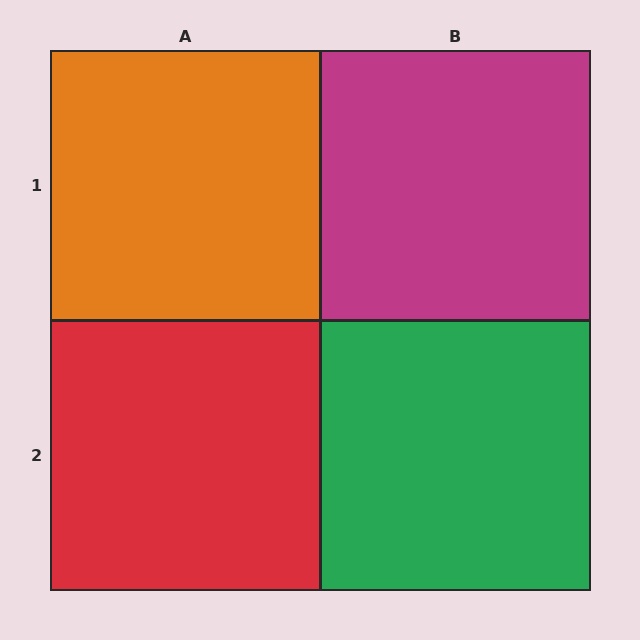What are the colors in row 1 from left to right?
Orange, magenta.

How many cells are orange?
1 cell is orange.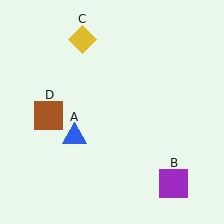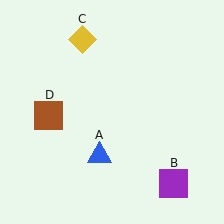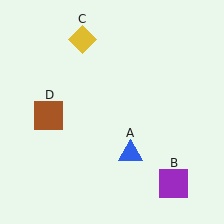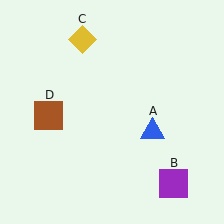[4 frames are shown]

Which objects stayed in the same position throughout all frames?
Purple square (object B) and yellow diamond (object C) and brown square (object D) remained stationary.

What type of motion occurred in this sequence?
The blue triangle (object A) rotated counterclockwise around the center of the scene.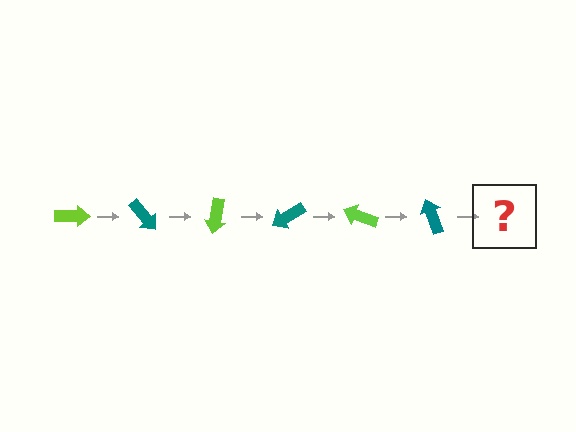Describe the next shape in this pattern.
It should be a lime arrow, rotated 300 degrees from the start.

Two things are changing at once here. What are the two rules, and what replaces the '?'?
The two rules are that it rotates 50 degrees each step and the color cycles through lime and teal. The '?' should be a lime arrow, rotated 300 degrees from the start.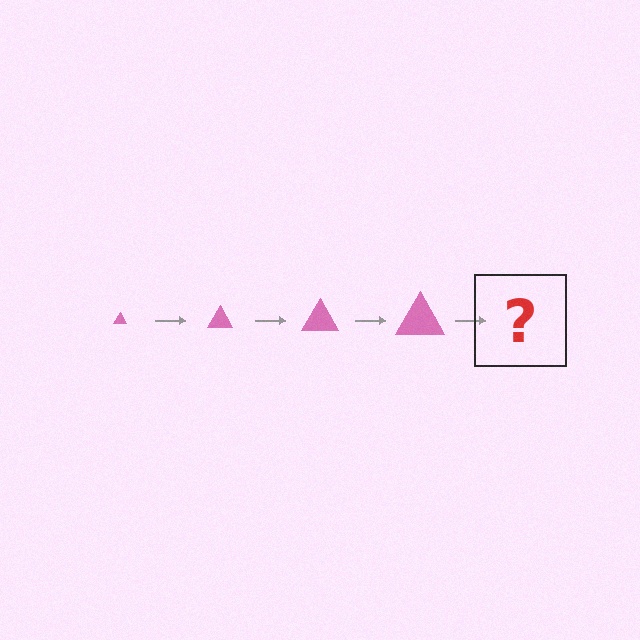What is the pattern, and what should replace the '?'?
The pattern is that the triangle gets progressively larger each step. The '?' should be a pink triangle, larger than the previous one.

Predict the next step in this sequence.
The next step is a pink triangle, larger than the previous one.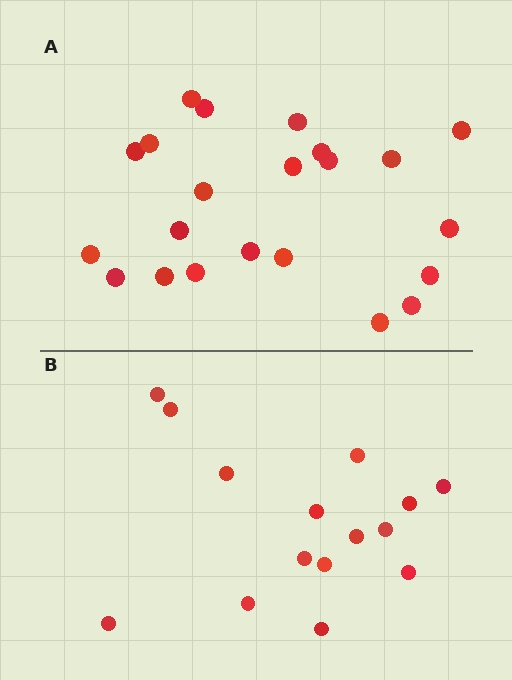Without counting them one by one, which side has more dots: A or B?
Region A (the top region) has more dots.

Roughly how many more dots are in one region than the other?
Region A has roughly 8 or so more dots than region B.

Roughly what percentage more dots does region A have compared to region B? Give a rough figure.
About 45% more.